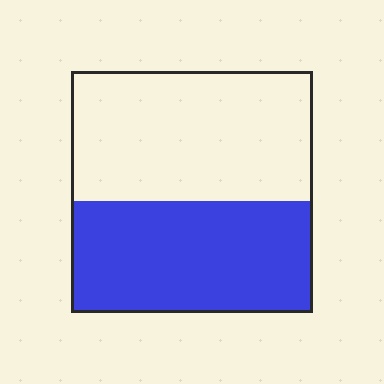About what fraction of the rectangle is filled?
About one half (1/2).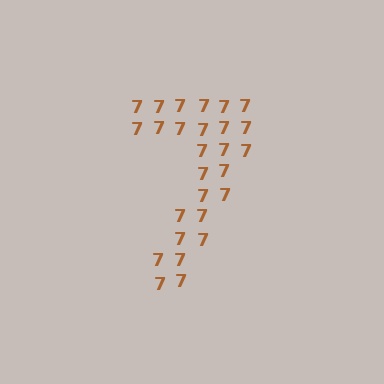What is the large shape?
The large shape is the digit 7.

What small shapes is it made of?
It is made of small digit 7's.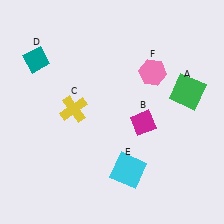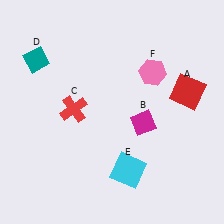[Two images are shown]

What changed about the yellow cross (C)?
In Image 1, C is yellow. In Image 2, it changed to red.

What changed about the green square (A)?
In Image 1, A is green. In Image 2, it changed to red.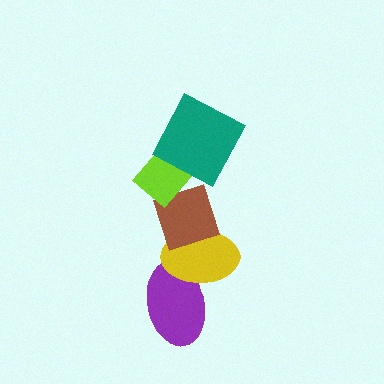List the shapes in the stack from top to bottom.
From top to bottom: the teal square, the lime rectangle, the brown diamond, the yellow ellipse, the purple ellipse.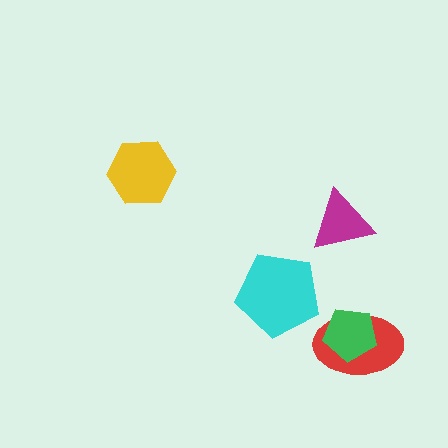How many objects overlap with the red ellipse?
1 object overlaps with the red ellipse.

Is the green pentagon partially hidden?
No, no other shape covers it.